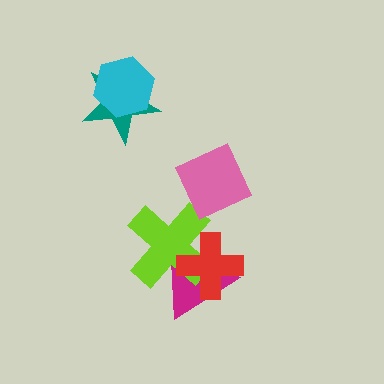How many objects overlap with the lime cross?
2 objects overlap with the lime cross.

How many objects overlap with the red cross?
2 objects overlap with the red cross.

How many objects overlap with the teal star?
1 object overlaps with the teal star.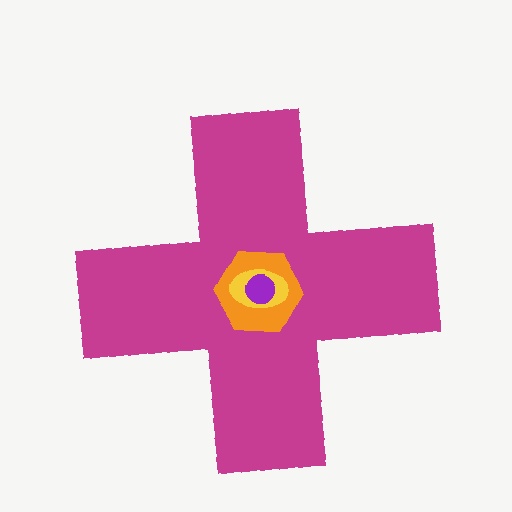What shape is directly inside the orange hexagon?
The yellow ellipse.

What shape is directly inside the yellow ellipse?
The purple circle.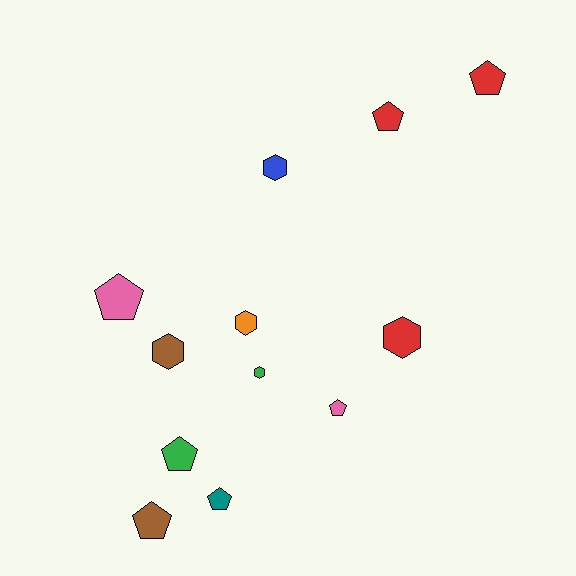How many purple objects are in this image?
There are no purple objects.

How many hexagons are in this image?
There are 5 hexagons.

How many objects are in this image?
There are 12 objects.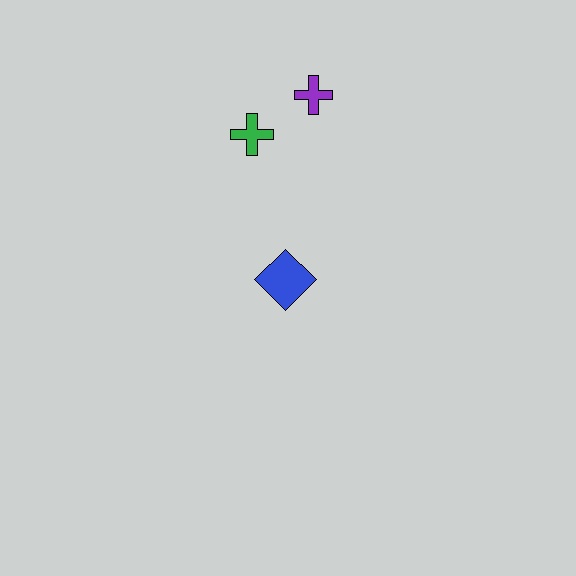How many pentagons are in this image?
There are no pentagons.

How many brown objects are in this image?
There are no brown objects.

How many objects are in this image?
There are 3 objects.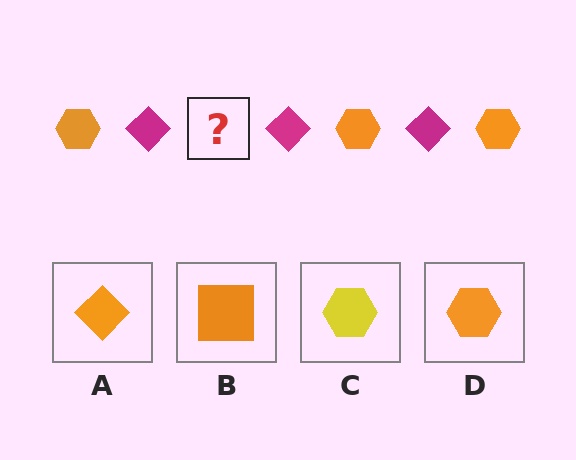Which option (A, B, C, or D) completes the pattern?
D.